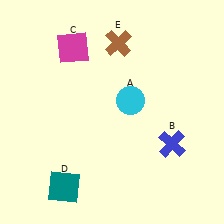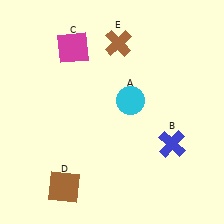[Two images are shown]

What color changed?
The square (D) changed from teal in Image 1 to brown in Image 2.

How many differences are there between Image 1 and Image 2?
There is 1 difference between the two images.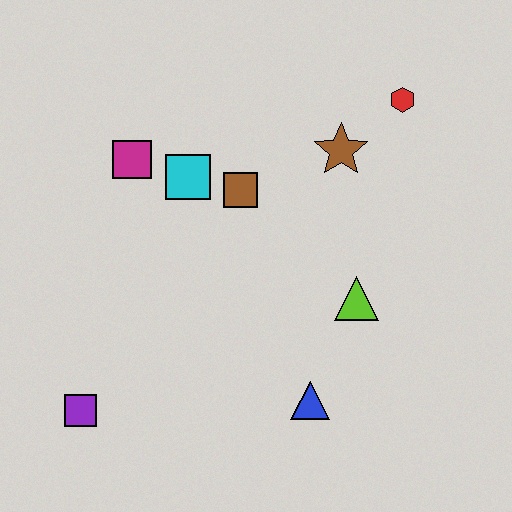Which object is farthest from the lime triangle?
The purple square is farthest from the lime triangle.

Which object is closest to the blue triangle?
The lime triangle is closest to the blue triangle.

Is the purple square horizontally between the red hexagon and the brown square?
No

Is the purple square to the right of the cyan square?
No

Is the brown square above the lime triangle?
Yes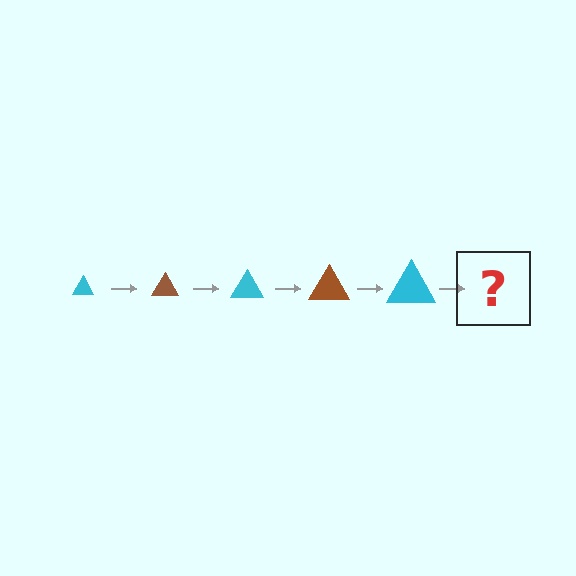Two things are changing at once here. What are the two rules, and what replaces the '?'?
The two rules are that the triangle grows larger each step and the color cycles through cyan and brown. The '?' should be a brown triangle, larger than the previous one.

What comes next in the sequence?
The next element should be a brown triangle, larger than the previous one.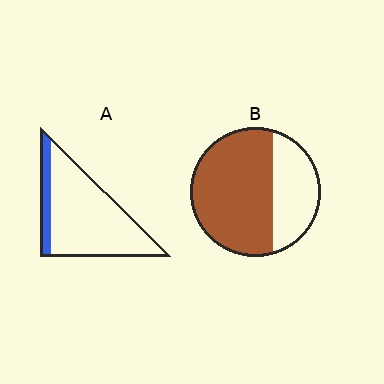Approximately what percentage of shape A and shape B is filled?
A is approximately 15% and B is approximately 65%.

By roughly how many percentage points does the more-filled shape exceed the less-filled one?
By roughly 50 percentage points (B over A).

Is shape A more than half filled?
No.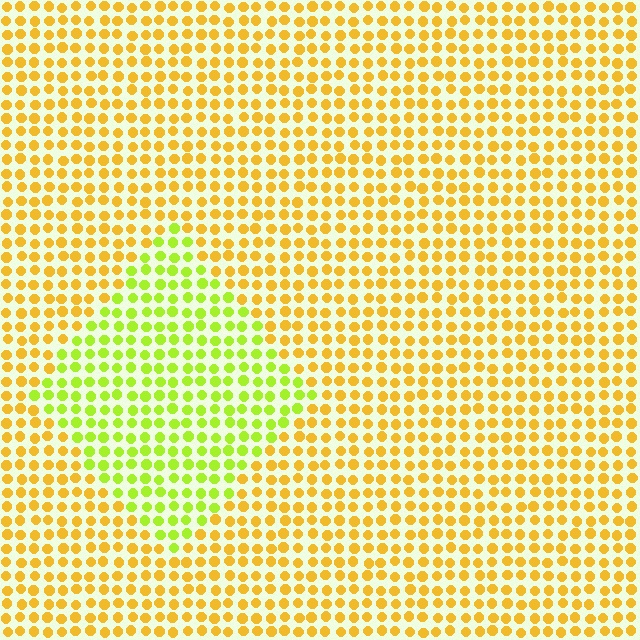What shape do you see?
I see a diamond.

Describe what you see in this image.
The image is filled with small yellow elements in a uniform arrangement. A diamond-shaped region is visible where the elements are tinted to a slightly different hue, forming a subtle color boundary.